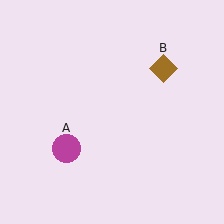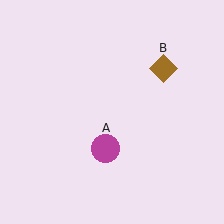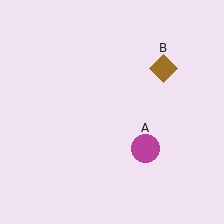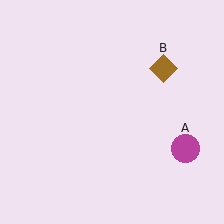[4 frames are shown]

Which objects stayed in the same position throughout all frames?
Brown diamond (object B) remained stationary.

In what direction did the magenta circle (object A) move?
The magenta circle (object A) moved right.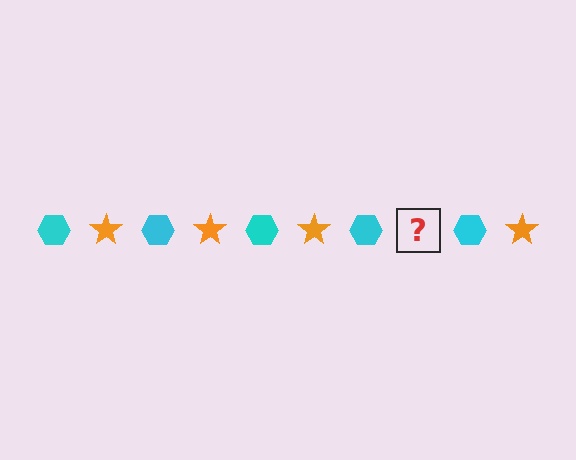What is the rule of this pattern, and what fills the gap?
The rule is that the pattern alternates between cyan hexagon and orange star. The gap should be filled with an orange star.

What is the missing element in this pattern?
The missing element is an orange star.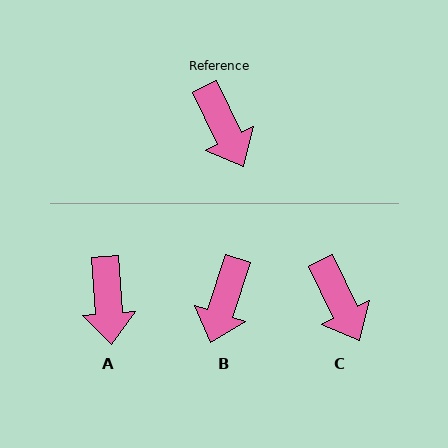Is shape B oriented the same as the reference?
No, it is off by about 44 degrees.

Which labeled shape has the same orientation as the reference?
C.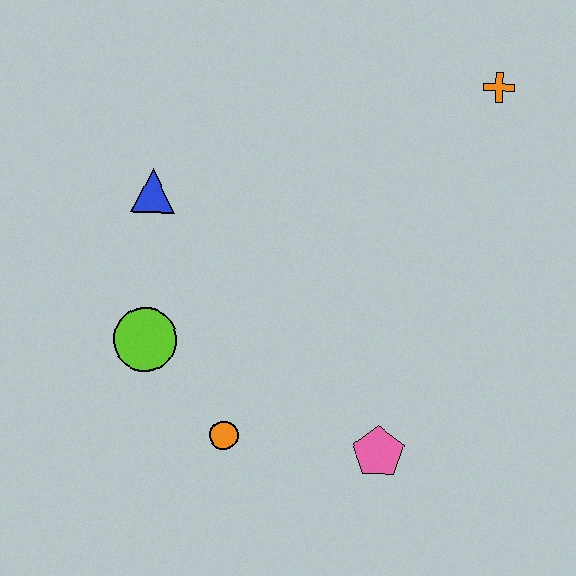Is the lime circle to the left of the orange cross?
Yes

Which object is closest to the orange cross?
The blue triangle is closest to the orange cross.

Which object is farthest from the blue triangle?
The orange cross is farthest from the blue triangle.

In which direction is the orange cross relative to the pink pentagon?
The orange cross is above the pink pentagon.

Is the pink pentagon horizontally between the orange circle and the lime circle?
No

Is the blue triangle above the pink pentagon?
Yes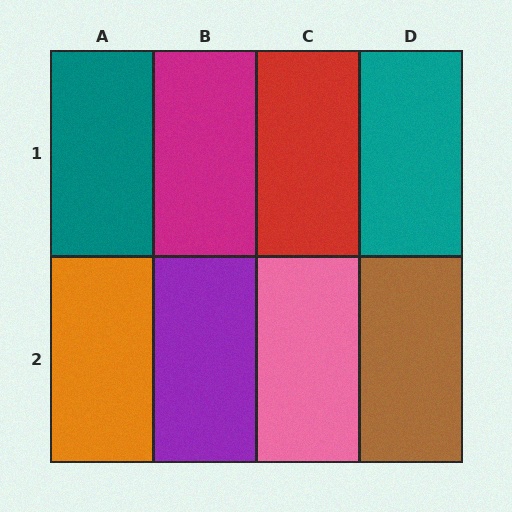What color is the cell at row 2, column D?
Brown.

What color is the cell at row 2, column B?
Purple.